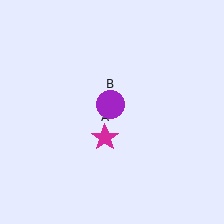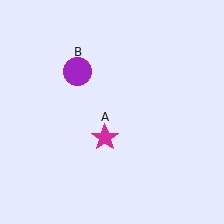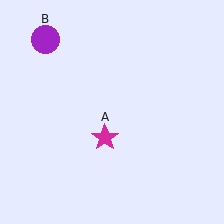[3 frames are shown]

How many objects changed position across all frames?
1 object changed position: purple circle (object B).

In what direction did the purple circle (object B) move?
The purple circle (object B) moved up and to the left.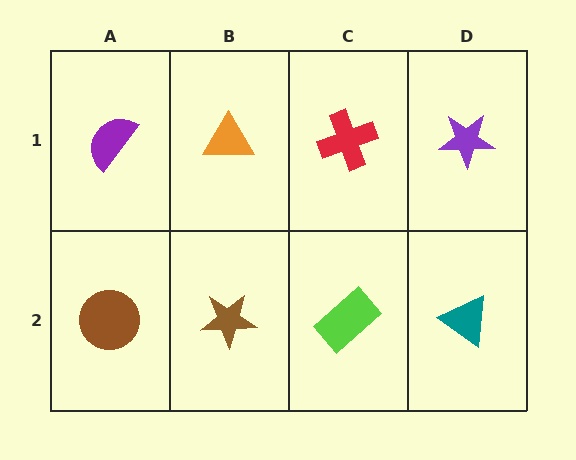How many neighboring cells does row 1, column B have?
3.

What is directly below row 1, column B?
A brown star.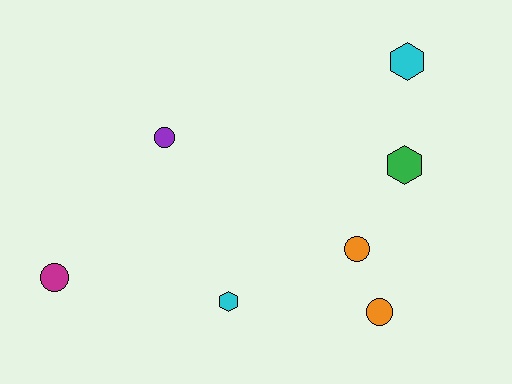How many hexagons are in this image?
There are 3 hexagons.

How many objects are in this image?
There are 7 objects.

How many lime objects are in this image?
There are no lime objects.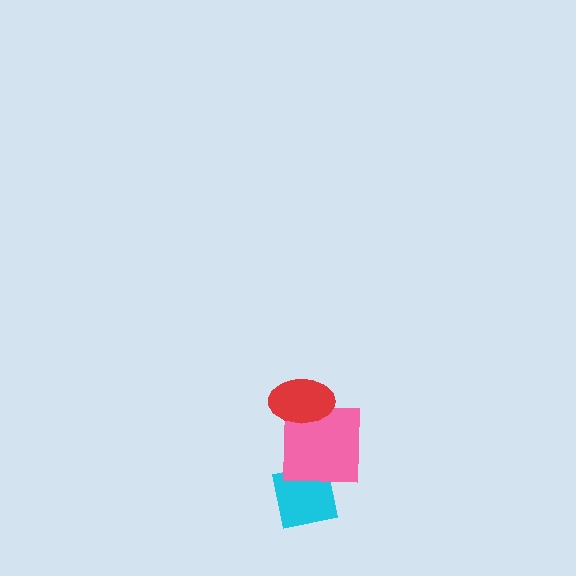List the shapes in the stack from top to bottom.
From top to bottom: the red ellipse, the pink square, the cyan square.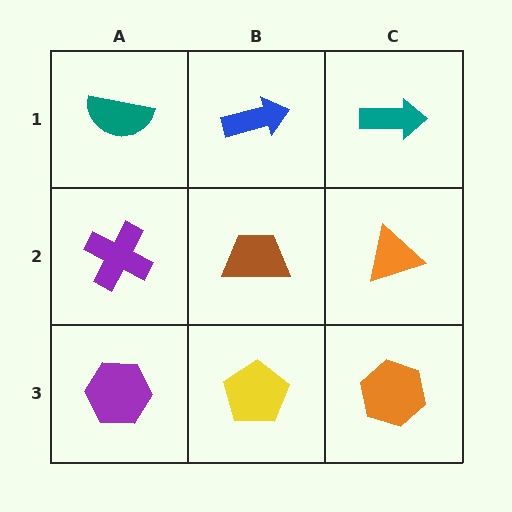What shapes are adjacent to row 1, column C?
An orange triangle (row 2, column C), a blue arrow (row 1, column B).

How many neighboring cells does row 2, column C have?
3.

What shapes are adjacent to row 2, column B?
A blue arrow (row 1, column B), a yellow pentagon (row 3, column B), a purple cross (row 2, column A), an orange triangle (row 2, column C).